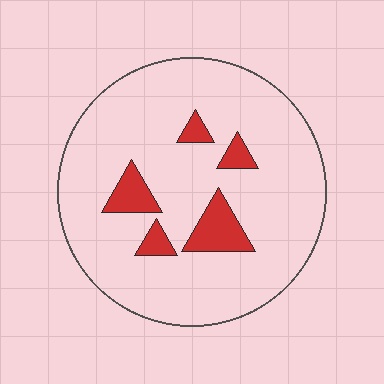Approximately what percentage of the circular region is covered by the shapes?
Approximately 10%.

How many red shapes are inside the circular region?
5.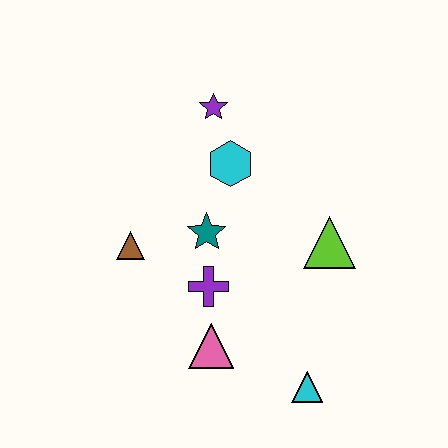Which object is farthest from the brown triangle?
The cyan triangle is farthest from the brown triangle.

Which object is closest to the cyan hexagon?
The purple star is closest to the cyan hexagon.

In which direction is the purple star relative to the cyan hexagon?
The purple star is above the cyan hexagon.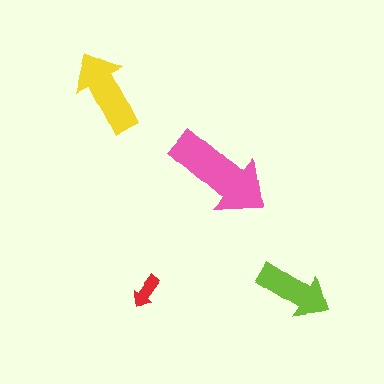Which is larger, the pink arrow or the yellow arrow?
The pink one.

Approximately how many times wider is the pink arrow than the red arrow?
About 3 times wider.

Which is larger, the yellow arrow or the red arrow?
The yellow one.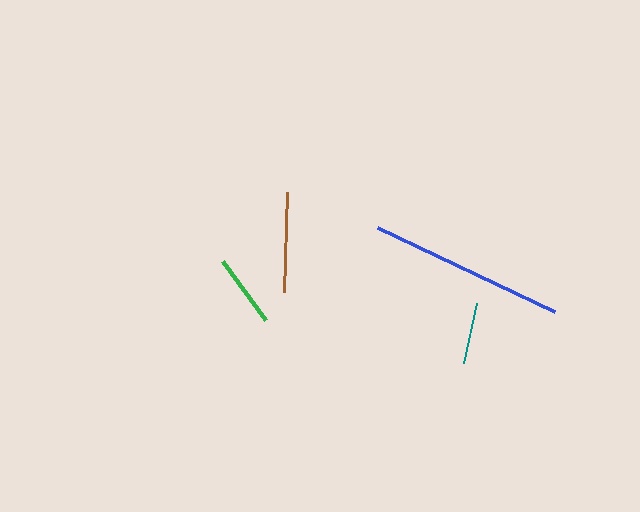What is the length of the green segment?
The green segment is approximately 73 pixels long.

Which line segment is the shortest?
The teal line is the shortest at approximately 62 pixels.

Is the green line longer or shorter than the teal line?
The green line is longer than the teal line.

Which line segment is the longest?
The blue line is the longest at approximately 195 pixels.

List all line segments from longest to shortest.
From longest to shortest: blue, brown, green, teal.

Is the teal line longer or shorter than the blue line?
The blue line is longer than the teal line.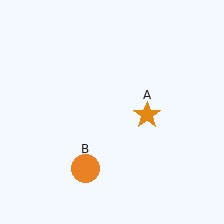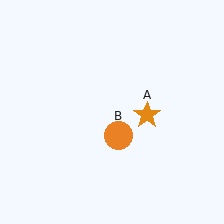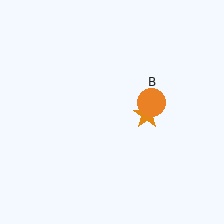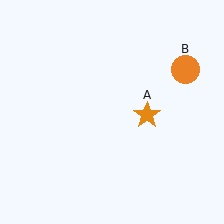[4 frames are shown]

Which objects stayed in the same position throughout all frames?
Orange star (object A) remained stationary.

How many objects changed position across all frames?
1 object changed position: orange circle (object B).